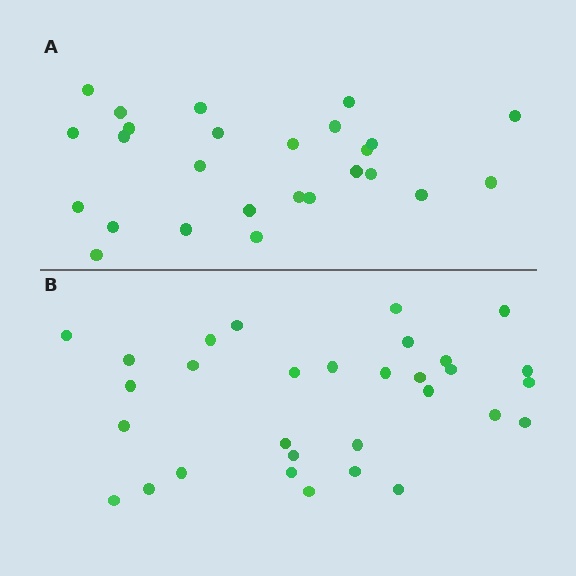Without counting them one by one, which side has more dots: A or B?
Region B (the bottom region) has more dots.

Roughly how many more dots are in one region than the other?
Region B has about 5 more dots than region A.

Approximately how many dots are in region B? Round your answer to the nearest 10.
About 30 dots. (The exact count is 31, which rounds to 30.)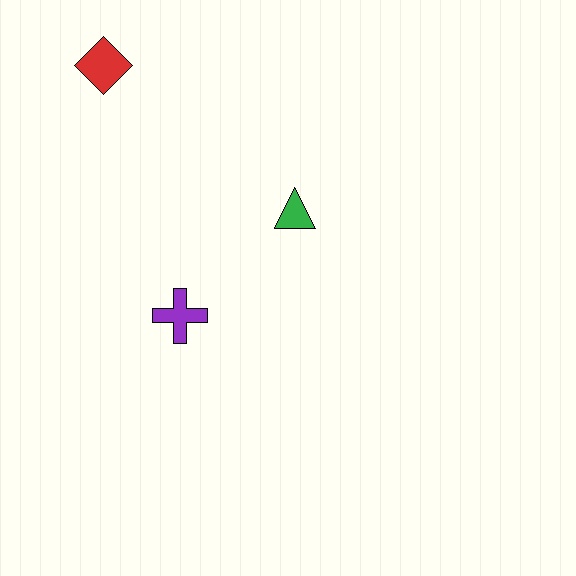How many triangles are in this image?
There is 1 triangle.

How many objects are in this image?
There are 3 objects.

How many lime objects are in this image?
There are no lime objects.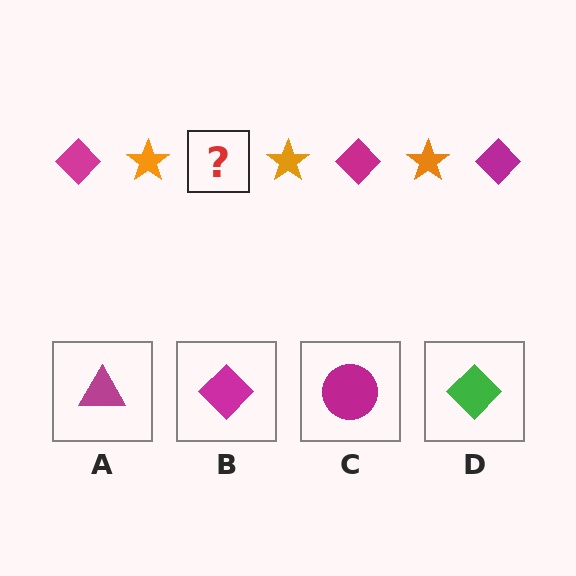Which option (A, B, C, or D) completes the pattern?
B.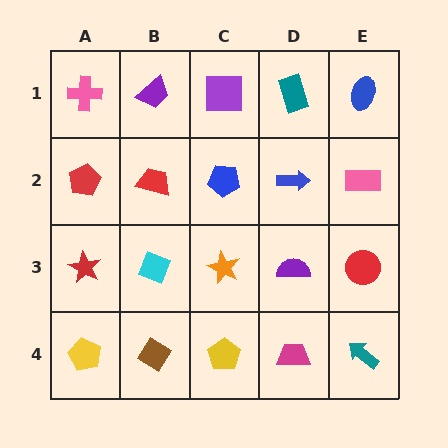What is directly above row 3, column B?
A red trapezoid.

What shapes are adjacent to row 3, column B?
A red trapezoid (row 2, column B), a brown diamond (row 4, column B), a red star (row 3, column A), an orange star (row 3, column C).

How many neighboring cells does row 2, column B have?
4.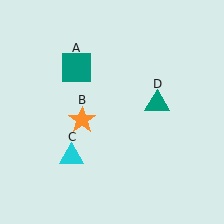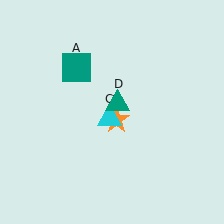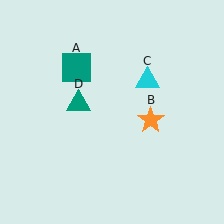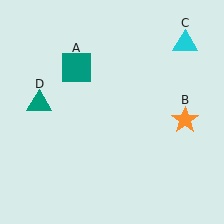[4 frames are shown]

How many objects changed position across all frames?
3 objects changed position: orange star (object B), cyan triangle (object C), teal triangle (object D).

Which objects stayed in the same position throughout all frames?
Teal square (object A) remained stationary.